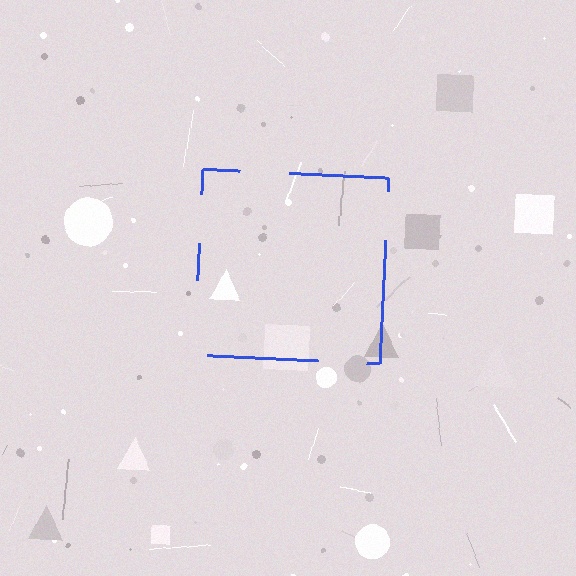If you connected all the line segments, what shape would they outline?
They would outline a square.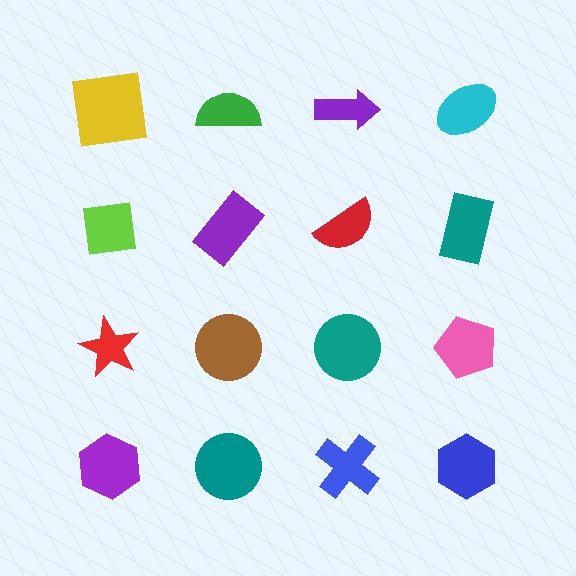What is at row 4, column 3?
A blue cross.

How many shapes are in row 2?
4 shapes.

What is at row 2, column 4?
A teal rectangle.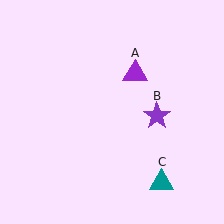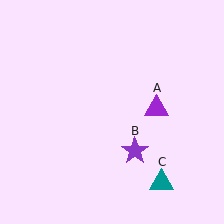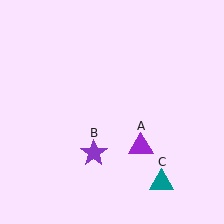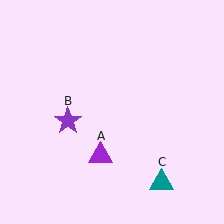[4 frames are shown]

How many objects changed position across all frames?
2 objects changed position: purple triangle (object A), purple star (object B).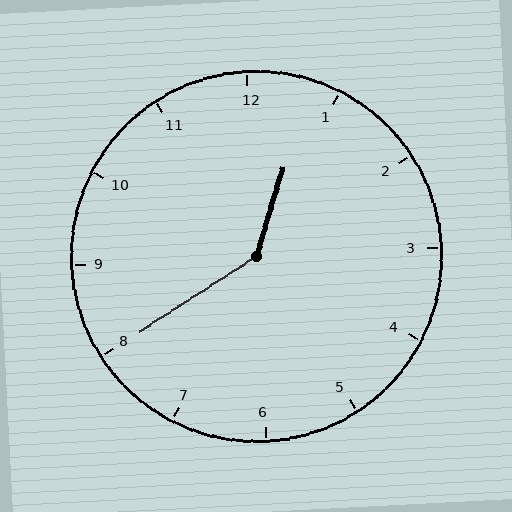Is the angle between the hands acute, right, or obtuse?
It is obtuse.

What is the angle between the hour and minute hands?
Approximately 140 degrees.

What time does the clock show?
12:40.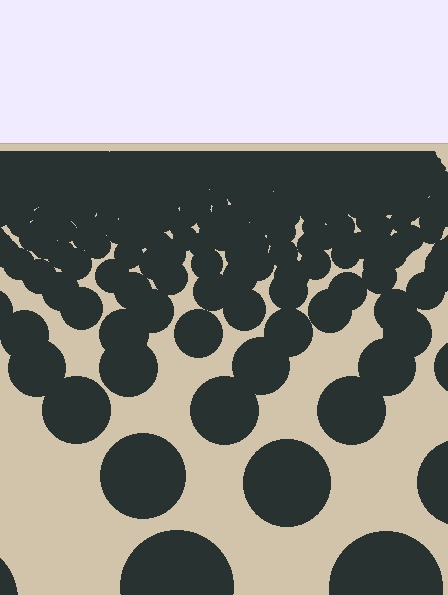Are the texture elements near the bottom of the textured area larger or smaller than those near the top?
Larger. Near the bottom, elements are closer to the viewer and appear at a bigger on-screen size.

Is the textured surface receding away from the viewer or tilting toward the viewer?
The surface is receding away from the viewer. Texture elements get smaller and denser toward the top.